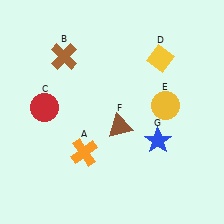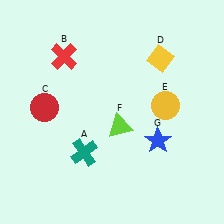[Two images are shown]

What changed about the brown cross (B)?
In Image 1, B is brown. In Image 2, it changed to red.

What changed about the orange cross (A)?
In Image 1, A is orange. In Image 2, it changed to teal.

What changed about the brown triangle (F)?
In Image 1, F is brown. In Image 2, it changed to lime.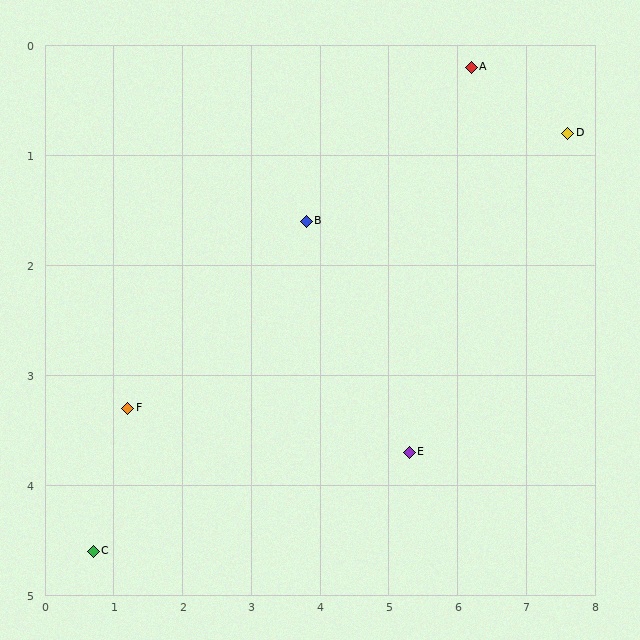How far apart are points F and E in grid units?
Points F and E are about 4.1 grid units apart.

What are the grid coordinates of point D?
Point D is at approximately (7.6, 0.8).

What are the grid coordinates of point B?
Point B is at approximately (3.8, 1.6).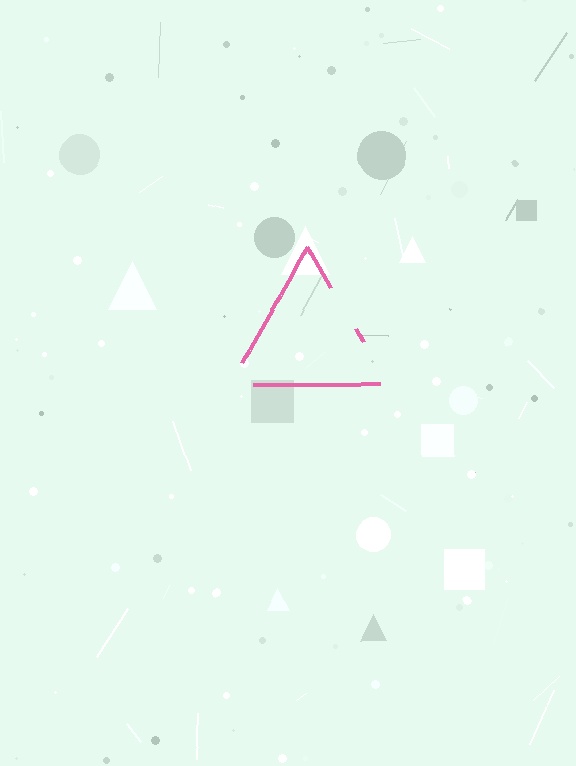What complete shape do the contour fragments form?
The contour fragments form a triangle.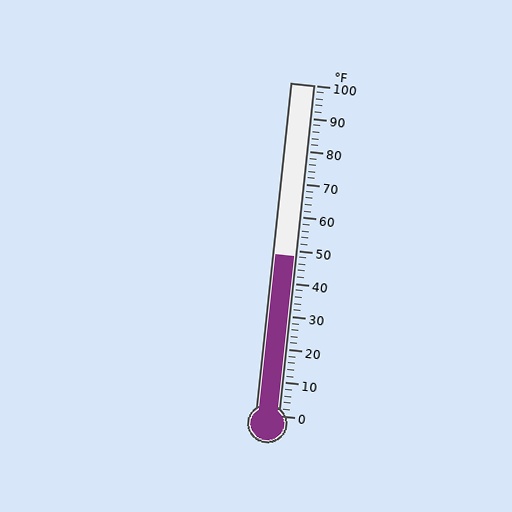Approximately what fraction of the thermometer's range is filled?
The thermometer is filled to approximately 50% of its range.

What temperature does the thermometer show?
The thermometer shows approximately 48°F.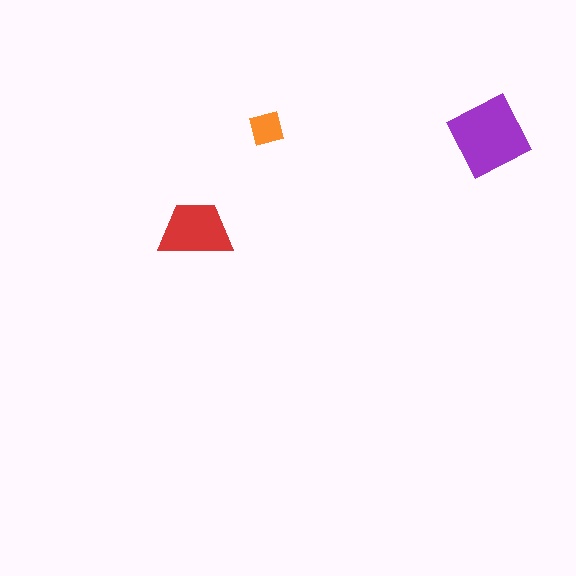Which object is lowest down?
The red trapezoid is bottommost.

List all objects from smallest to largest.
The orange square, the red trapezoid, the purple diamond.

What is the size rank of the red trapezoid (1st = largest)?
2nd.